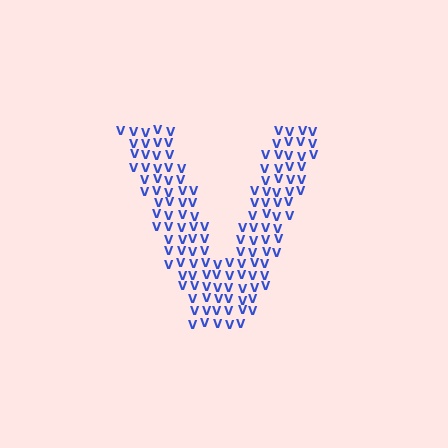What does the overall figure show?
The overall figure shows the letter V.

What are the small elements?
The small elements are letter V's.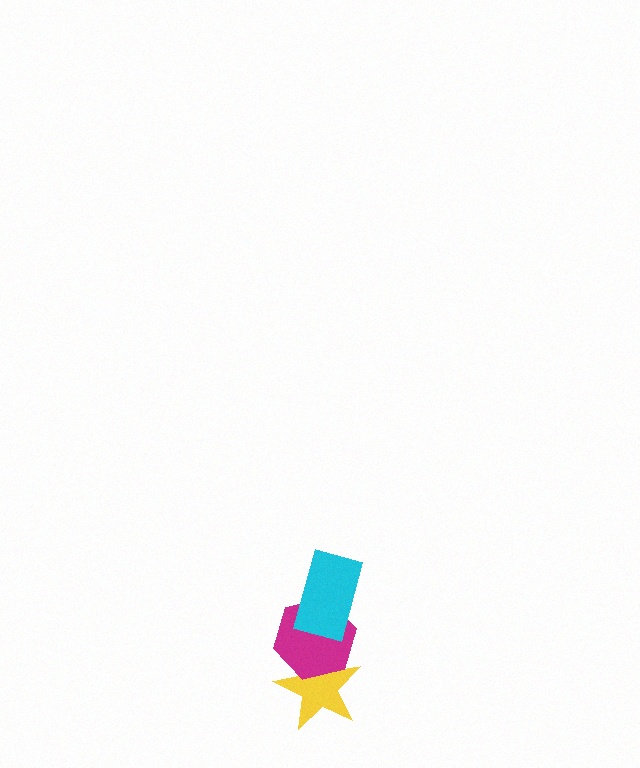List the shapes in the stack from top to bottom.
From top to bottom: the cyan rectangle, the magenta hexagon, the yellow star.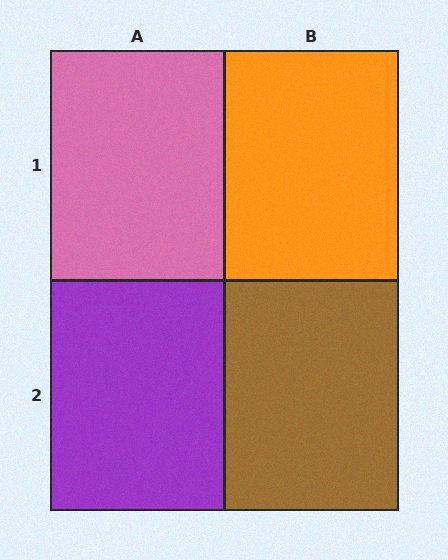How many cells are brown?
1 cell is brown.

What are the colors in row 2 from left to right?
Purple, brown.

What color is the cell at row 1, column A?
Pink.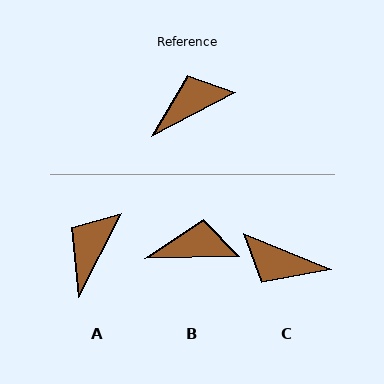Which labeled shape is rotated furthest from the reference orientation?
C, about 130 degrees away.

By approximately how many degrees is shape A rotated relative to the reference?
Approximately 35 degrees counter-clockwise.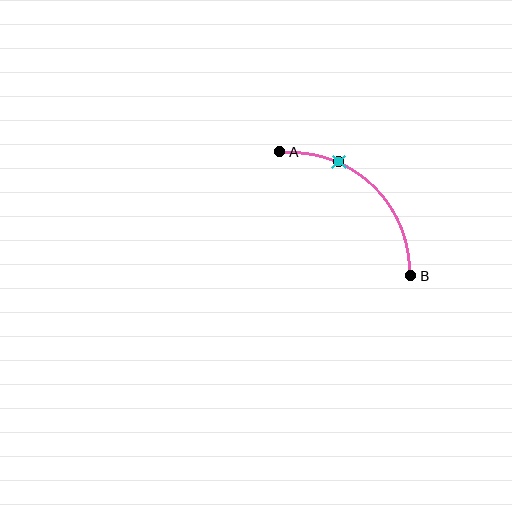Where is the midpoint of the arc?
The arc midpoint is the point on the curve farthest from the straight line joining A and B. It sits above and to the right of that line.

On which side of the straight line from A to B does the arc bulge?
The arc bulges above and to the right of the straight line connecting A and B.